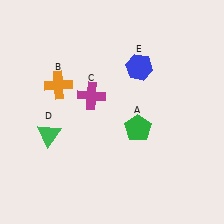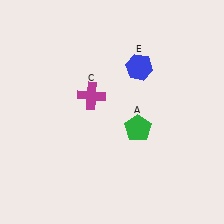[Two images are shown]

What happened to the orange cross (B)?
The orange cross (B) was removed in Image 2. It was in the top-left area of Image 1.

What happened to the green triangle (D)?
The green triangle (D) was removed in Image 2. It was in the bottom-left area of Image 1.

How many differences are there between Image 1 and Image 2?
There are 2 differences between the two images.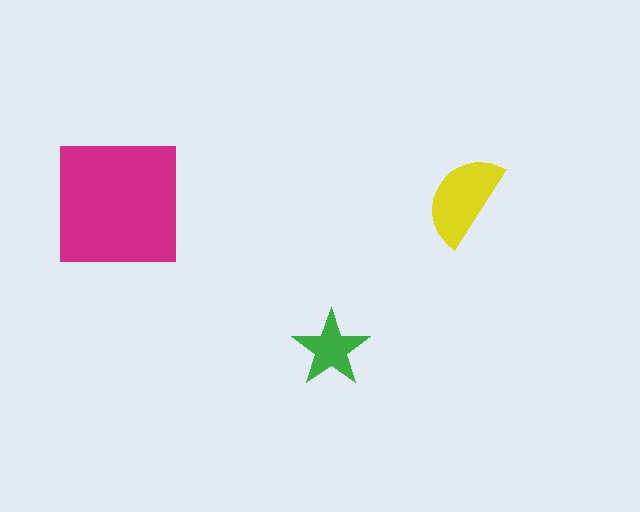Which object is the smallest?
The green star.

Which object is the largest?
The magenta square.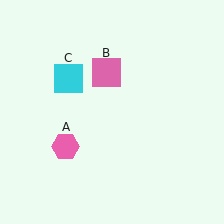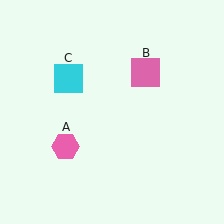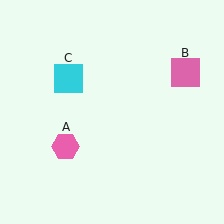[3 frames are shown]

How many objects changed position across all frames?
1 object changed position: pink square (object B).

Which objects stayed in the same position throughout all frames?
Pink hexagon (object A) and cyan square (object C) remained stationary.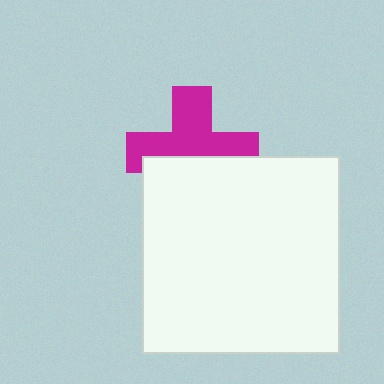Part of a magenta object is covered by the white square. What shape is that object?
It is a cross.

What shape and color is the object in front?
The object in front is a white square.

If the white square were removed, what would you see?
You would see the complete magenta cross.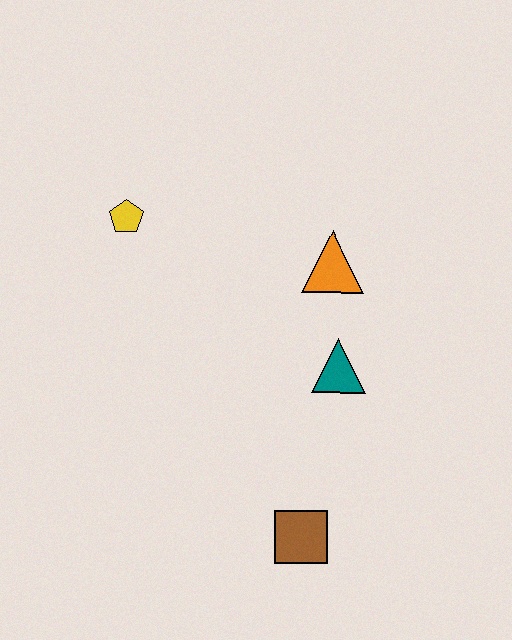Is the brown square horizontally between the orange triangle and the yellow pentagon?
Yes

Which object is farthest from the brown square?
The yellow pentagon is farthest from the brown square.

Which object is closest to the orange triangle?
The teal triangle is closest to the orange triangle.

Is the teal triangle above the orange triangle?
No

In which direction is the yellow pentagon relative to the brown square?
The yellow pentagon is above the brown square.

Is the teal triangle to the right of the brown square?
Yes